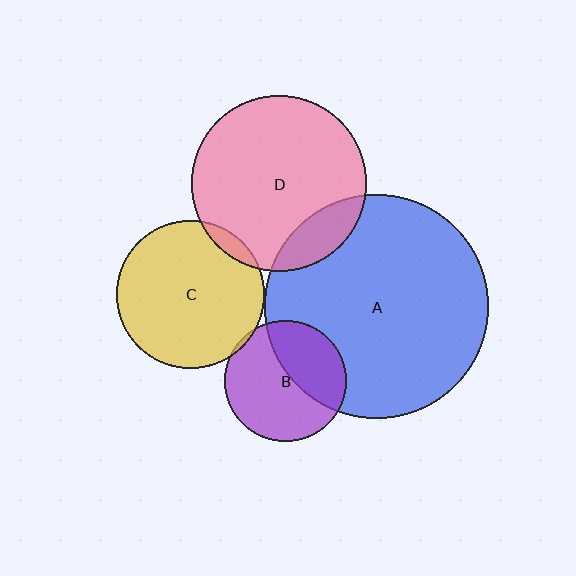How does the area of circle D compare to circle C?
Approximately 1.4 times.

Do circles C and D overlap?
Yes.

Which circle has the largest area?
Circle A (blue).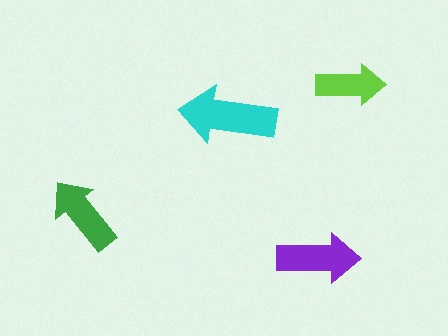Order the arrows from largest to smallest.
the cyan one, the purple one, the green one, the lime one.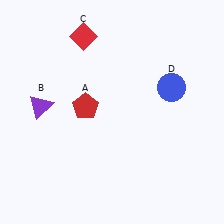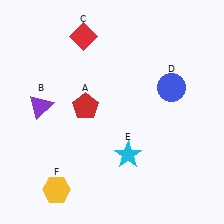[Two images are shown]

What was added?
A cyan star (E), a yellow hexagon (F) were added in Image 2.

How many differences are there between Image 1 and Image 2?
There are 2 differences between the two images.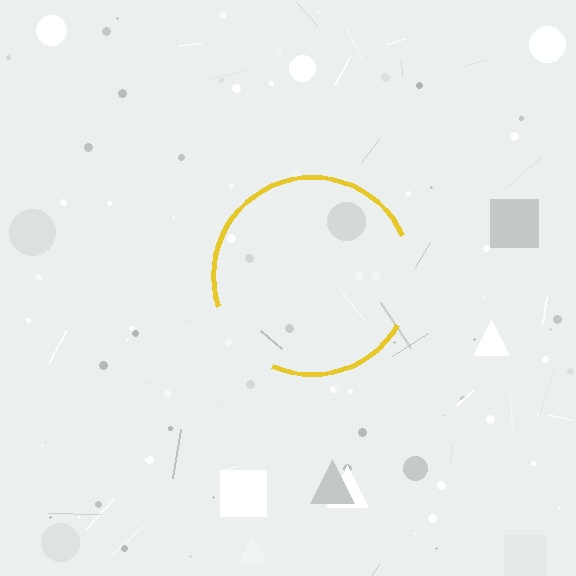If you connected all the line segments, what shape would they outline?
They would outline a circle.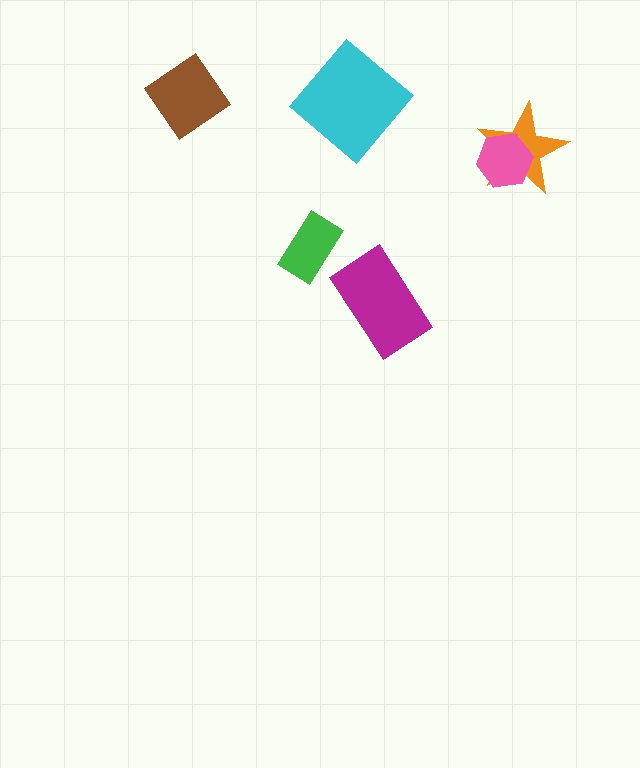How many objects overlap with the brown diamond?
0 objects overlap with the brown diamond.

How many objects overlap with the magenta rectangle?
0 objects overlap with the magenta rectangle.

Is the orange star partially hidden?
Yes, it is partially covered by another shape.